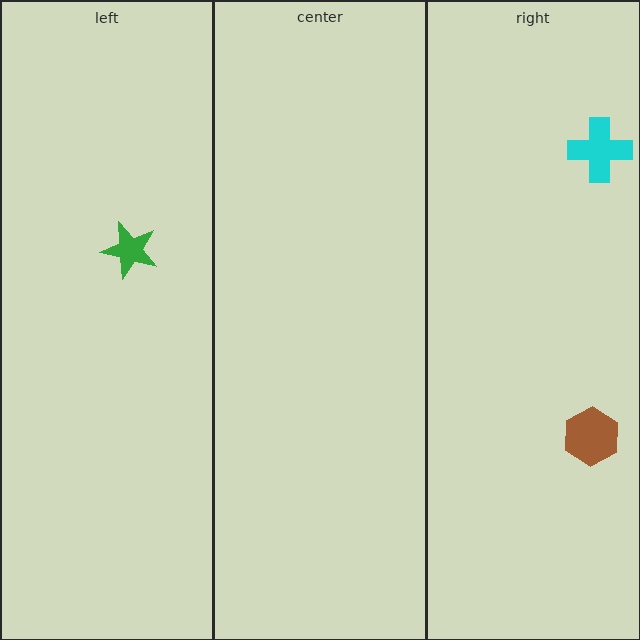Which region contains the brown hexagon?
The right region.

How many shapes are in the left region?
1.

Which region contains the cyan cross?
The right region.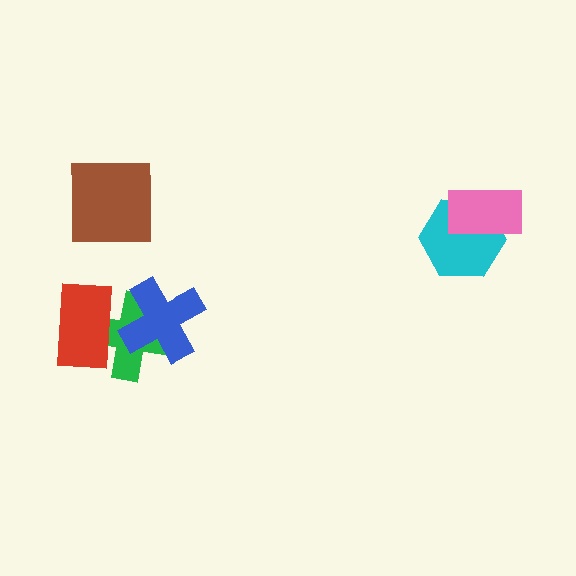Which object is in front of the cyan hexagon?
The pink rectangle is in front of the cyan hexagon.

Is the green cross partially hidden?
Yes, it is partially covered by another shape.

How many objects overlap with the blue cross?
1 object overlaps with the blue cross.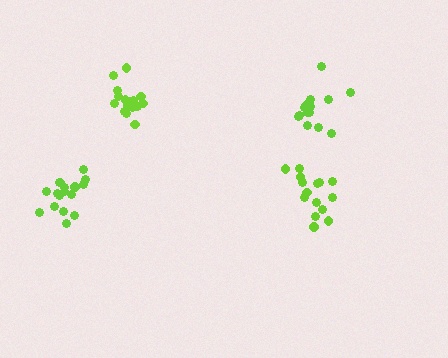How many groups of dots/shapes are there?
There are 4 groups.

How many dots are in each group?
Group 1: 14 dots, Group 2: 17 dots, Group 3: 17 dots, Group 4: 15 dots (63 total).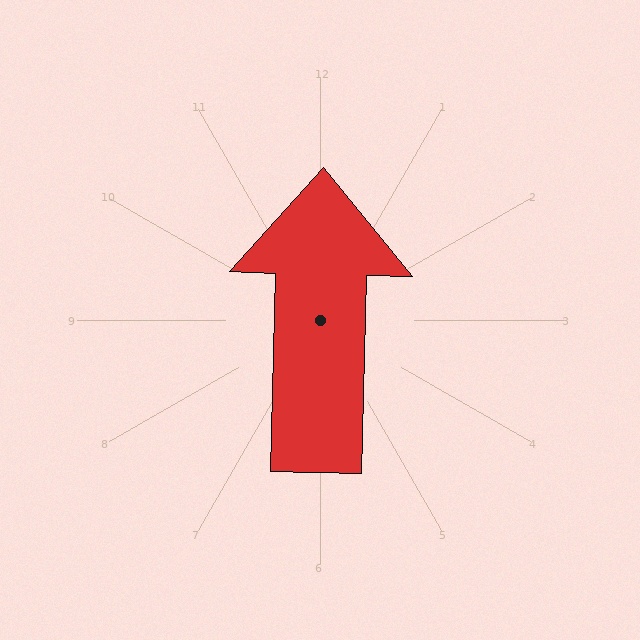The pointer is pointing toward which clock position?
Roughly 12 o'clock.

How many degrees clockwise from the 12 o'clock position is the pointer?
Approximately 1 degrees.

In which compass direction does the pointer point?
North.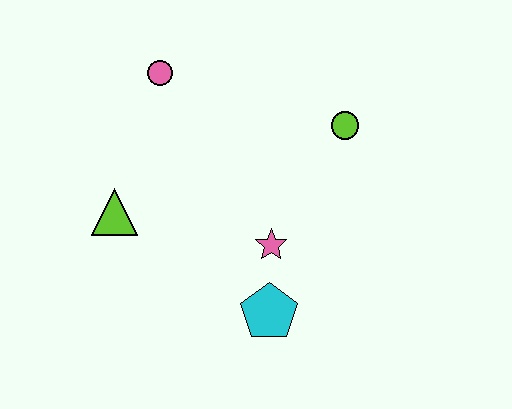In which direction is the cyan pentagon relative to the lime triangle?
The cyan pentagon is to the right of the lime triangle.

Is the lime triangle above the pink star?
Yes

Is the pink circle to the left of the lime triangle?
No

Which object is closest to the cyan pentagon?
The pink star is closest to the cyan pentagon.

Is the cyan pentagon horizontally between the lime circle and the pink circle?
Yes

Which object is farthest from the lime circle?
The lime triangle is farthest from the lime circle.